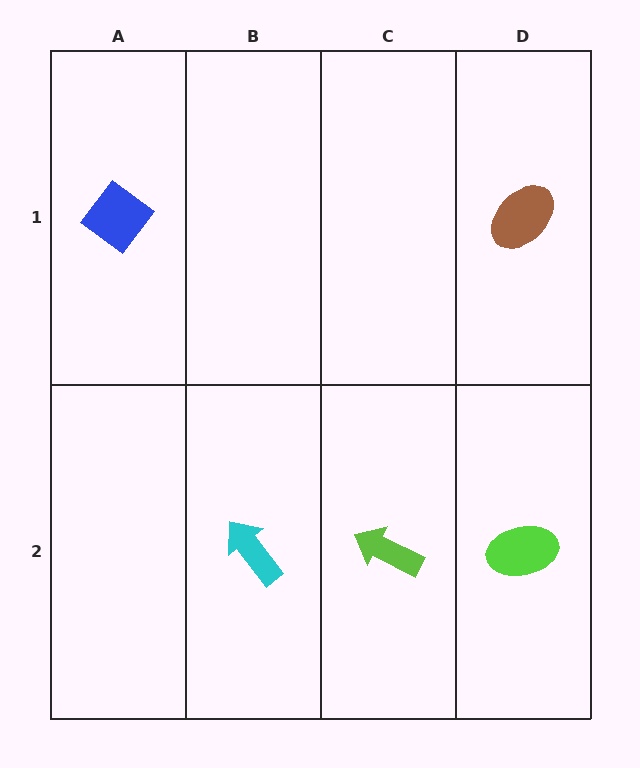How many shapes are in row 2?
3 shapes.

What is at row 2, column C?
A lime arrow.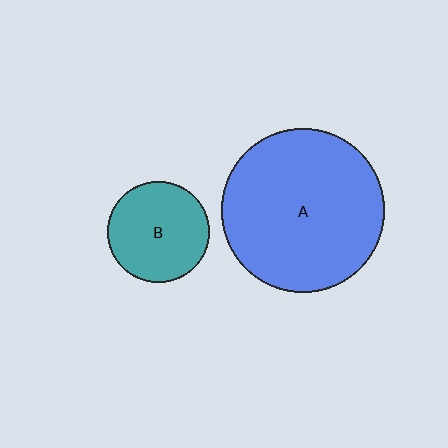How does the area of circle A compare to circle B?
Approximately 2.6 times.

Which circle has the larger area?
Circle A (blue).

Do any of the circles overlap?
No, none of the circles overlap.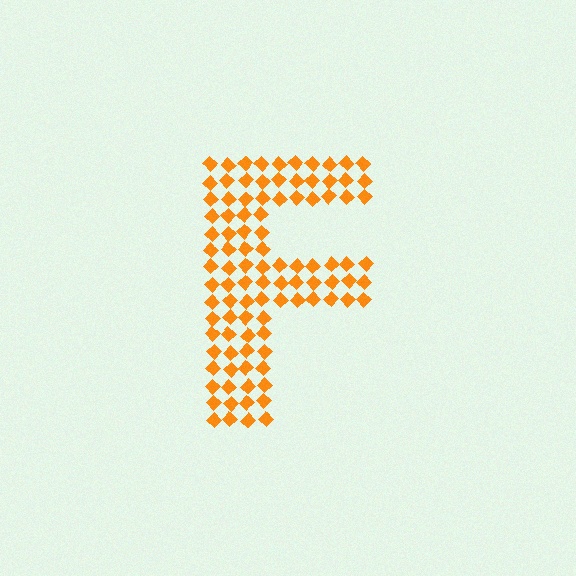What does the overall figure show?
The overall figure shows the letter F.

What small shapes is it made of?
It is made of small diamonds.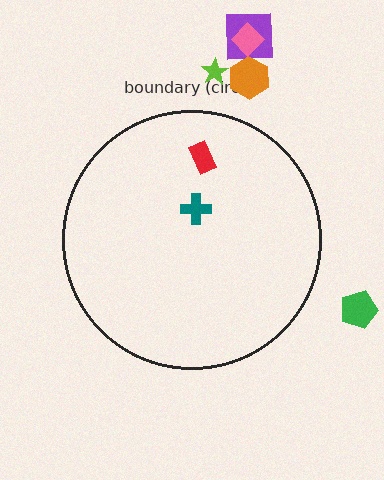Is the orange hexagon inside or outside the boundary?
Outside.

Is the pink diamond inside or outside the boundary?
Outside.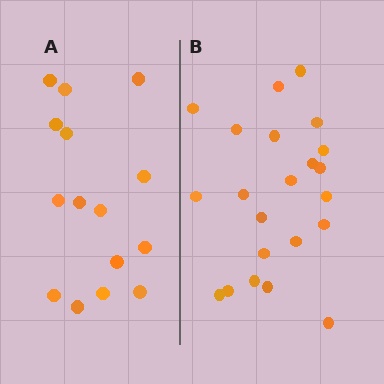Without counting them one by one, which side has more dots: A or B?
Region B (the right region) has more dots.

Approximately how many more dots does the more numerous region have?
Region B has roughly 8 or so more dots than region A.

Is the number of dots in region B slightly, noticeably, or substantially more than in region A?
Region B has substantially more. The ratio is roughly 1.5 to 1.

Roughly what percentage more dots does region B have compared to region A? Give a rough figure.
About 45% more.